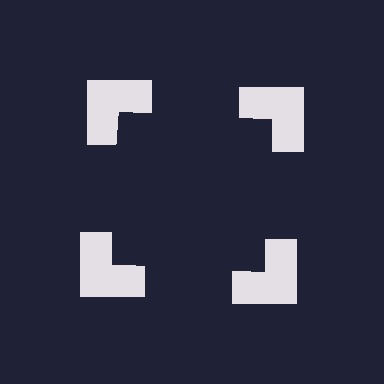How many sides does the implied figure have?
4 sides.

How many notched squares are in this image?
There are 4 — one at each vertex of the illusory square.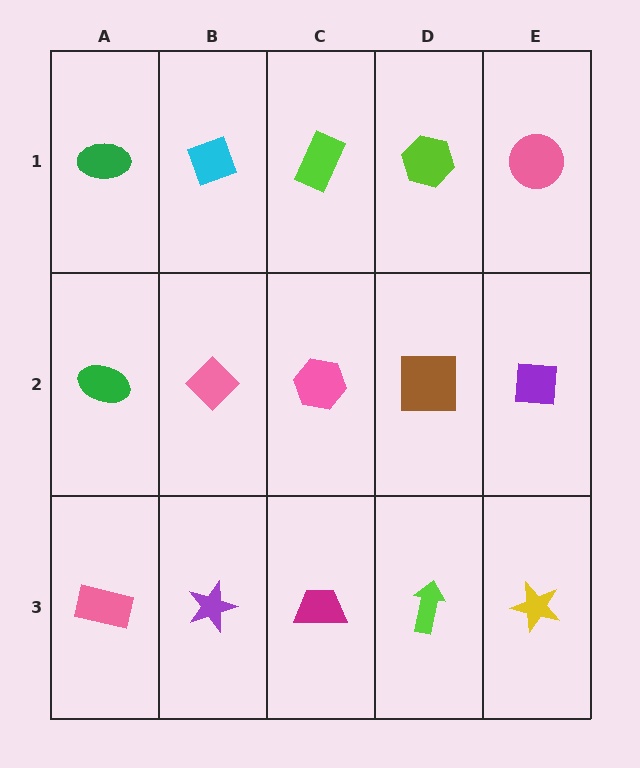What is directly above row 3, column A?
A green ellipse.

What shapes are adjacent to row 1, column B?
A pink diamond (row 2, column B), a green ellipse (row 1, column A), a lime rectangle (row 1, column C).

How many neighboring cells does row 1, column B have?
3.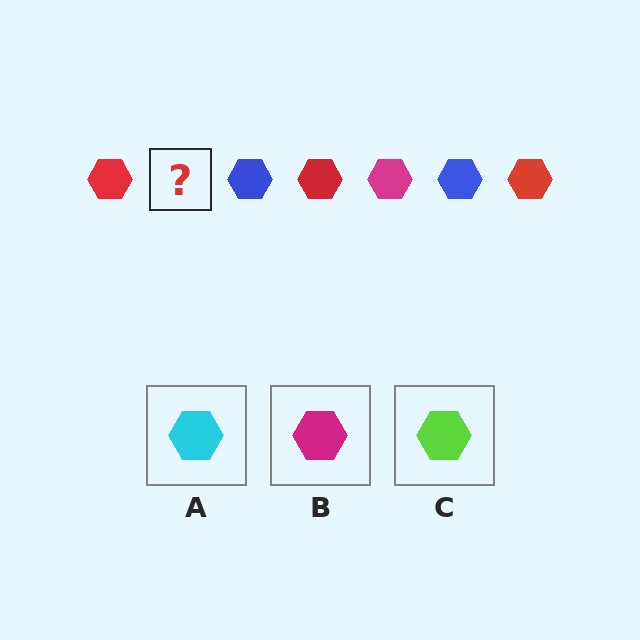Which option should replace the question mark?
Option B.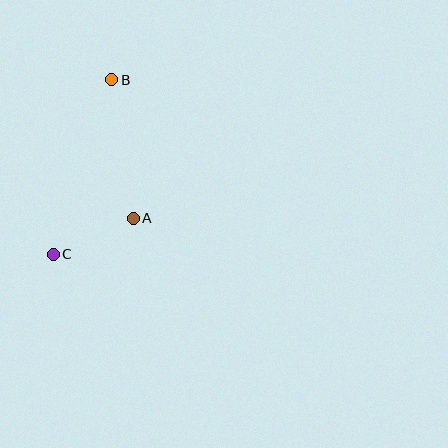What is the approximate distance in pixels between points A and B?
The distance between A and B is approximately 140 pixels.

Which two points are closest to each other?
Points A and C are closest to each other.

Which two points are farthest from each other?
Points B and C are farthest from each other.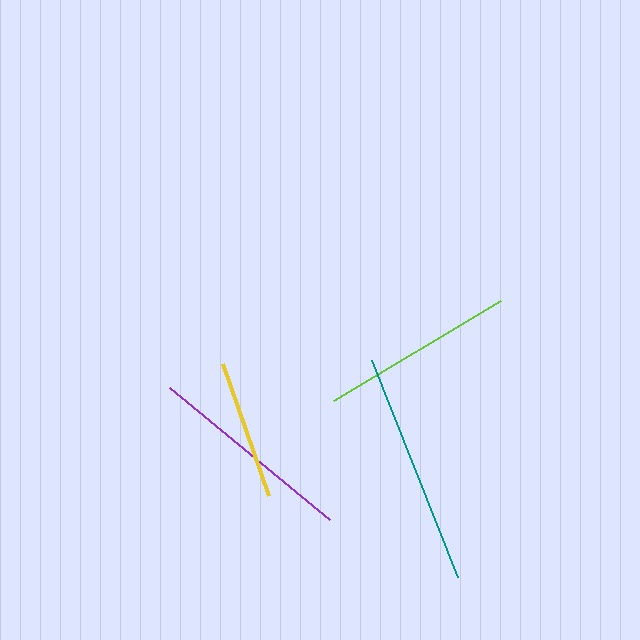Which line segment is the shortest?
The yellow line is the shortest at approximately 139 pixels.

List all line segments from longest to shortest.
From longest to shortest: teal, purple, lime, yellow.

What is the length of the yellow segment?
The yellow segment is approximately 139 pixels long.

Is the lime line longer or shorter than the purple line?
The purple line is longer than the lime line.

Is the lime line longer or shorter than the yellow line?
The lime line is longer than the yellow line.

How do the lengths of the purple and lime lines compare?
The purple and lime lines are approximately the same length.